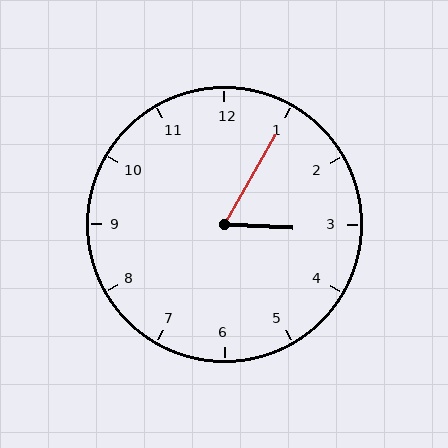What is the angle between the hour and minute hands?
Approximately 62 degrees.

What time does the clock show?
3:05.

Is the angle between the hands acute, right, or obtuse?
It is acute.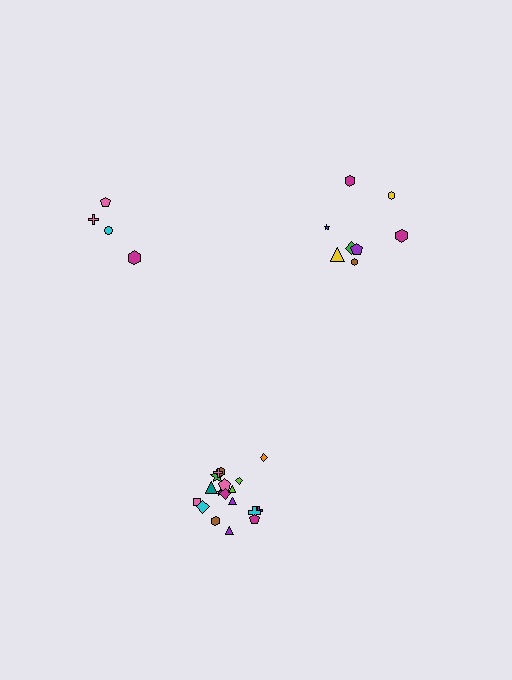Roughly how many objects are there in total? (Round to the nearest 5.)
Roughly 30 objects in total.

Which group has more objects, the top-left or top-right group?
The top-right group.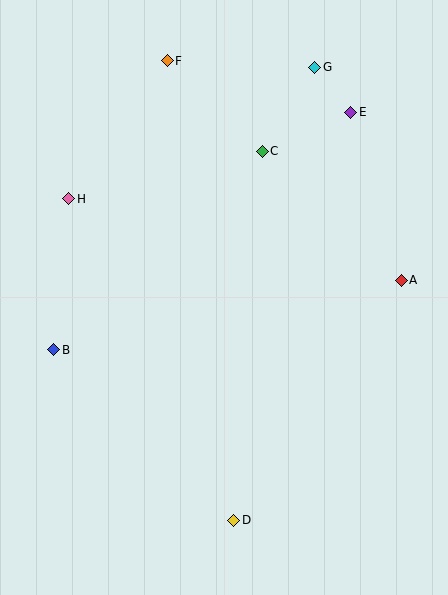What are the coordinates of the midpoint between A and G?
The midpoint between A and G is at (358, 174).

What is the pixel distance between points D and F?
The distance between D and F is 464 pixels.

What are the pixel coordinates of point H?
Point H is at (69, 199).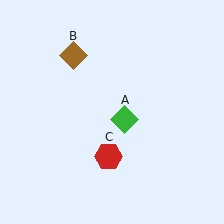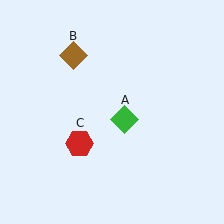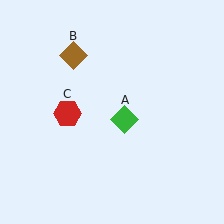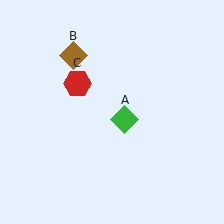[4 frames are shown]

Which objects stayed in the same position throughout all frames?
Green diamond (object A) and brown diamond (object B) remained stationary.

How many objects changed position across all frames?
1 object changed position: red hexagon (object C).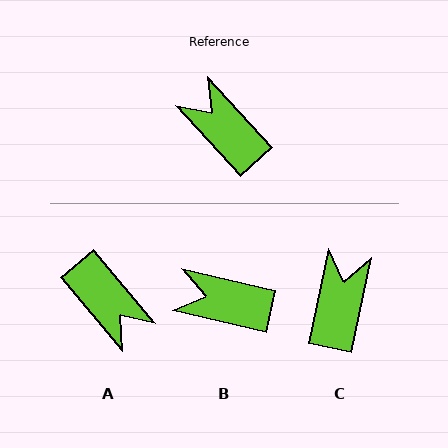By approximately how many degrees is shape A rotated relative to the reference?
Approximately 178 degrees counter-clockwise.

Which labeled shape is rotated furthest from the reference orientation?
A, about 178 degrees away.